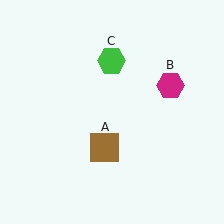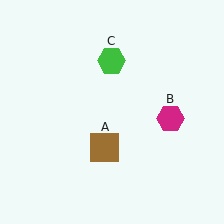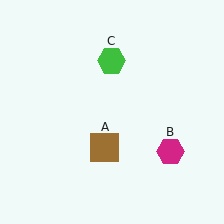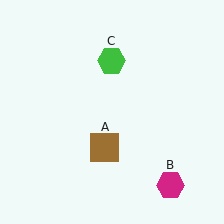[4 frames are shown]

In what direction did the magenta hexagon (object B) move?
The magenta hexagon (object B) moved down.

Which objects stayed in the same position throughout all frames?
Brown square (object A) and green hexagon (object C) remained stationary.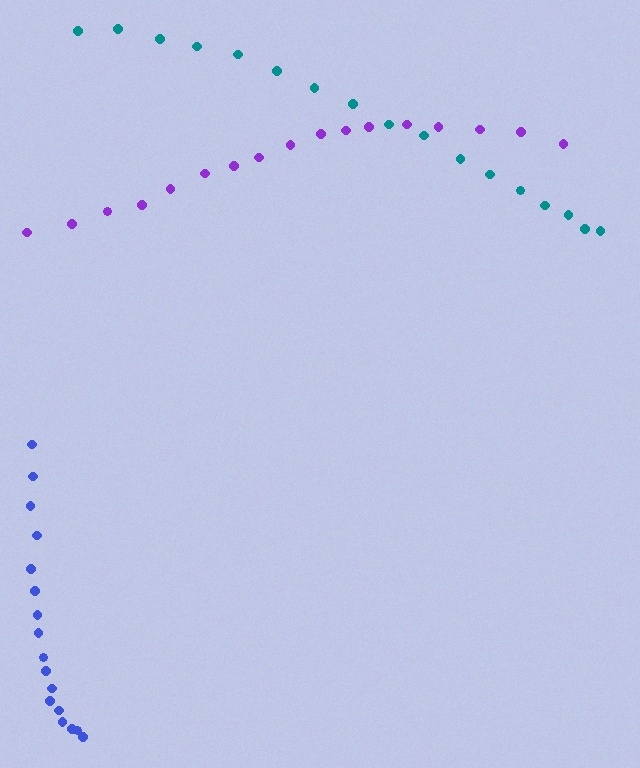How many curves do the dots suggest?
There are 3 distinct paths.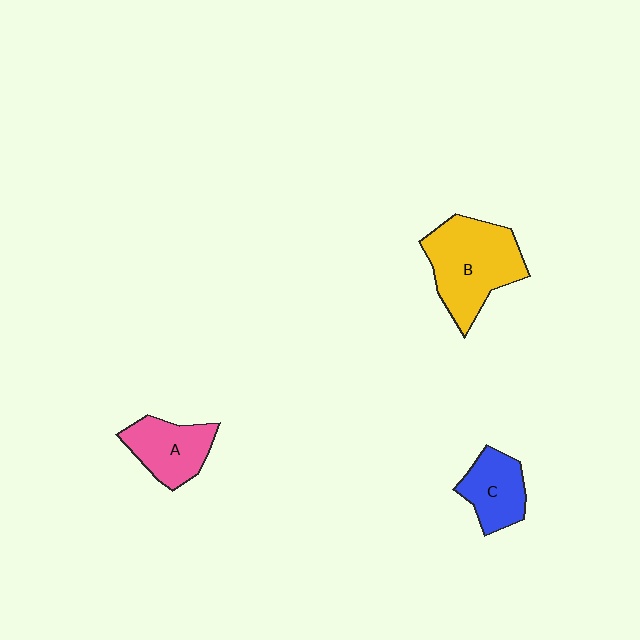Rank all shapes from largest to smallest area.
From largest to smallest: B (yellow), A (pink), C (blue).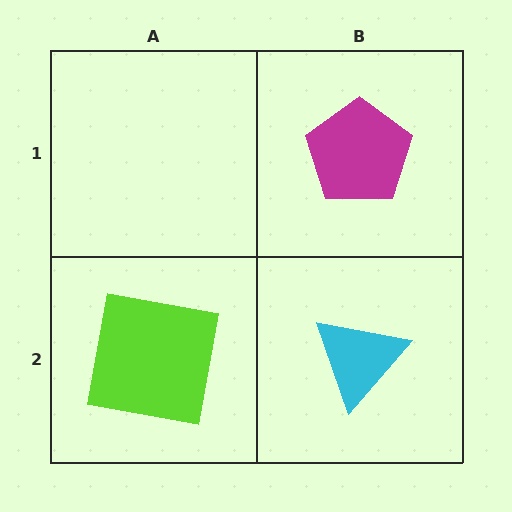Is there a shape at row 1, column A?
No, that cell is empty.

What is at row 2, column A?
A lime square.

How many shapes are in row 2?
2 shapes.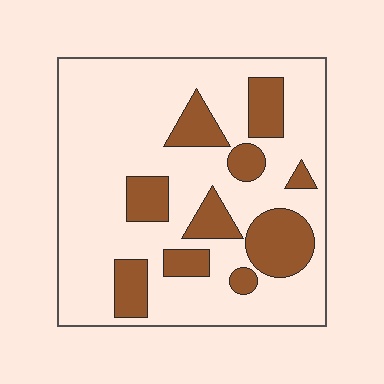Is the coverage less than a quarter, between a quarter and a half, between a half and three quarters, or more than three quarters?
Less than a quarter.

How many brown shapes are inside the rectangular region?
10.